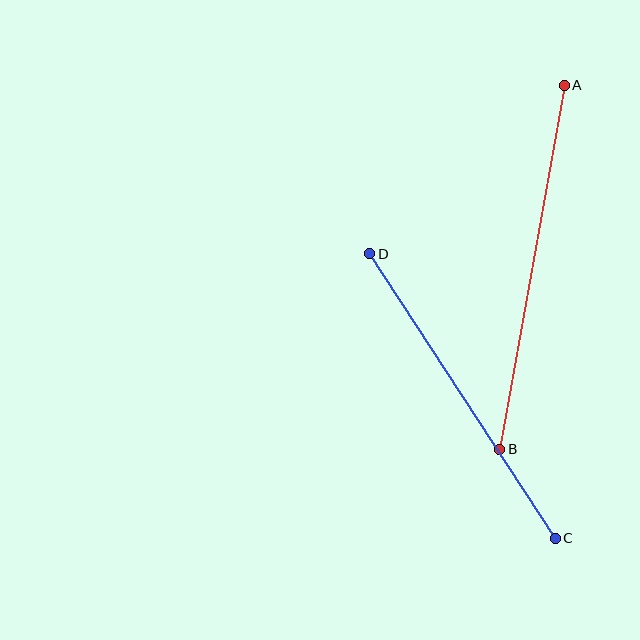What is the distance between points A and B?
The distance is approximately 370 pixels.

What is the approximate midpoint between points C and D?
The midpoint is at approximately (463, 396) pixels.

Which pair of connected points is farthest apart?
Points A and B are farthest apart.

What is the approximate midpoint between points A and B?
The midpoint is at approximately (532, 267) pixels.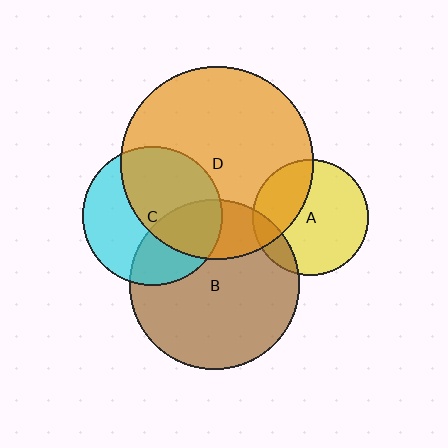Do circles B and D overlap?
Yes.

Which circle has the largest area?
Circle D (orange).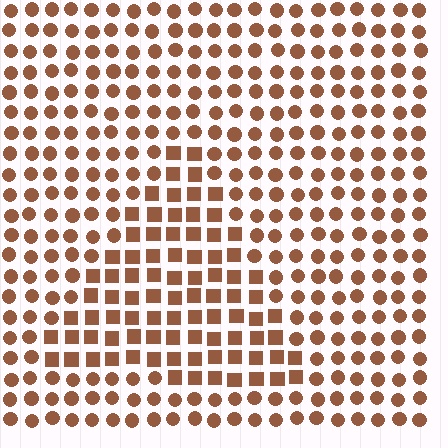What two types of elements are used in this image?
The image uses squares inside the triangle region and circles outside it.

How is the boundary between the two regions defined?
The boundary is defined by a change in element shape: squares inside vs. circles outside. All elements share the same color and spacing.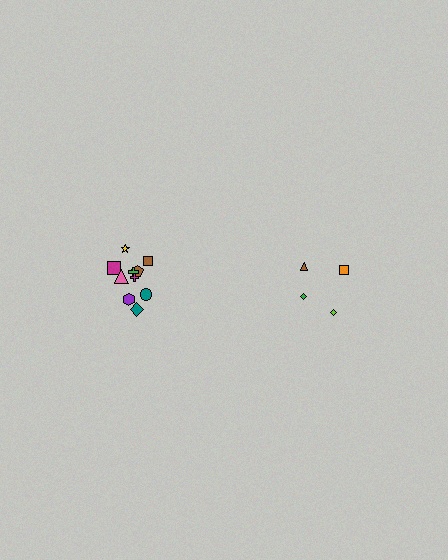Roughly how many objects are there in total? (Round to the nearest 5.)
Roughly 15 objects in total.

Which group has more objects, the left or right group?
The left group.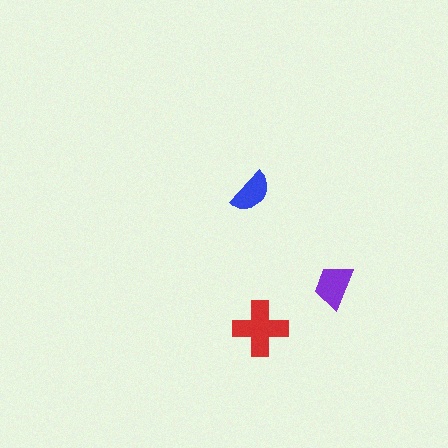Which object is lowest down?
The red cross is bottommost.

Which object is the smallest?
The blue semicircle.